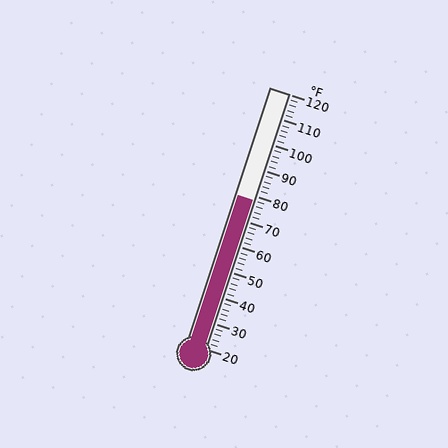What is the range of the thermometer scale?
The thermometer scale ranges from 20°F to 120°F.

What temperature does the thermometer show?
The thermometer shows approximately 78°F.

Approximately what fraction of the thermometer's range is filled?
The thermometer is filled to approximately 60% of its range.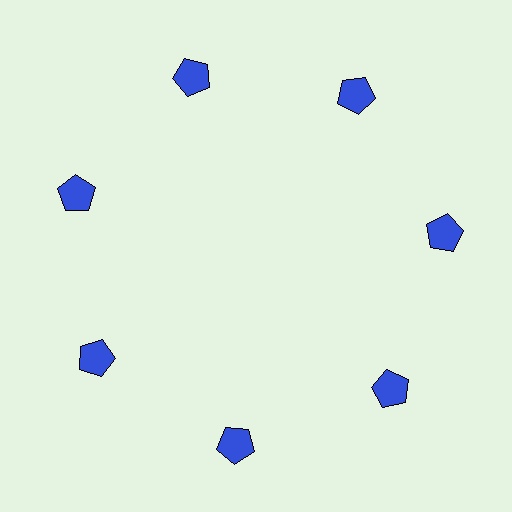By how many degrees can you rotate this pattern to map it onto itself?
The pattern maps onto itself every 51 degrees of rotation.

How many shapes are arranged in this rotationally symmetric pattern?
There are 7 shapes, arranged in 7 groups of 1.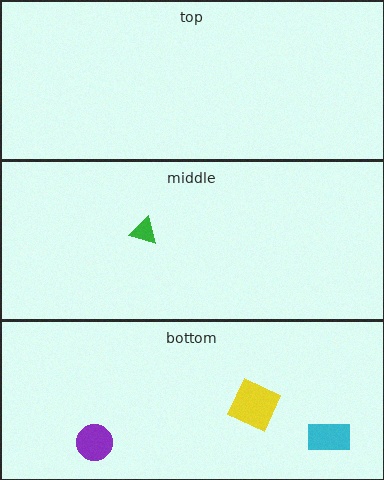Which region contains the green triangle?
The middle region.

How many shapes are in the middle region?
1.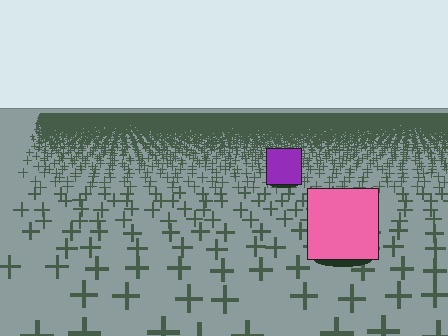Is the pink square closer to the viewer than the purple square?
Yes. The pink square is closer — you can tell from the texture gradient: the ground texture is coarser near it.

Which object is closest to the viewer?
The pink square is closest. The texture marks near it are larger and more spread out.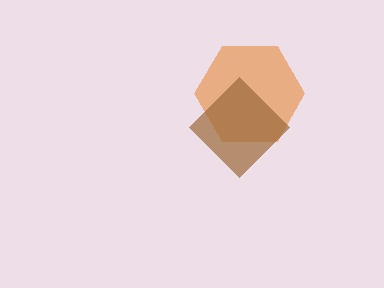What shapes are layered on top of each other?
The layered shapes are: an orange hexagon, a brown diamond.